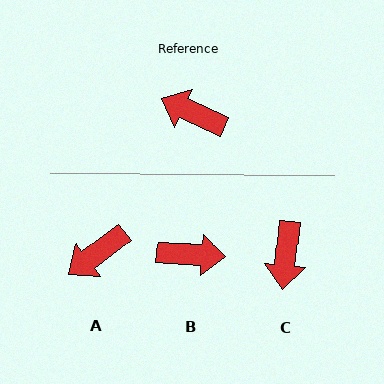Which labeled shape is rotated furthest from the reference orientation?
B, about 159 degrees away.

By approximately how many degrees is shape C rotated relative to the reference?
Approximately 109 degrees counter-clockwise.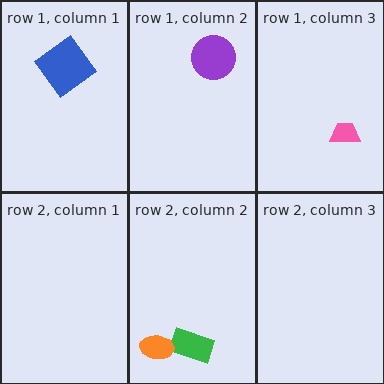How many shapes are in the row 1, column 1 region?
1.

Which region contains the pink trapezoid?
The row 1, column 3 region.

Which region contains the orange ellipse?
The row 2, column 2 region.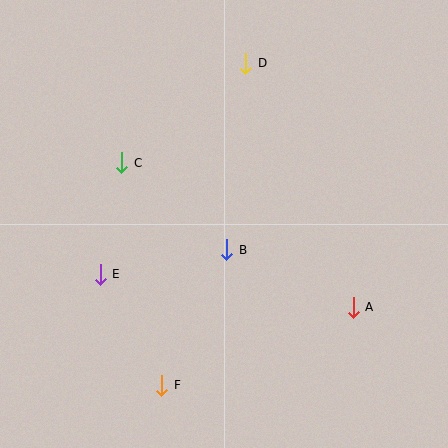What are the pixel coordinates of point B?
Point B is at (227, 250).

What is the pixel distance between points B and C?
The distance between B and C is 136 pixels.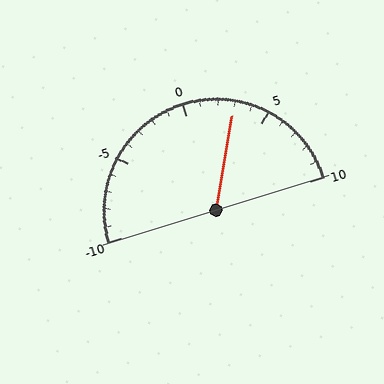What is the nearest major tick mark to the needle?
The nearest major tick mark is 5.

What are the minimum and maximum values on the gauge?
The gauge ranges from -10 to 10.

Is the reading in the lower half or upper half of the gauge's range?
The reading is in the upper half of the range (-10 to 10).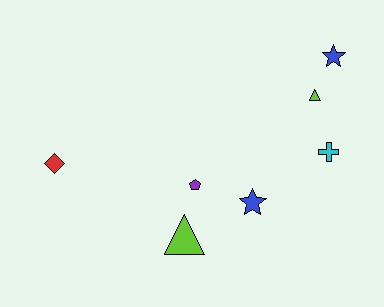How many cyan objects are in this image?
There is 1 cyan object.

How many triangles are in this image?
There are 2 triangles.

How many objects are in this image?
There are 7 objects.